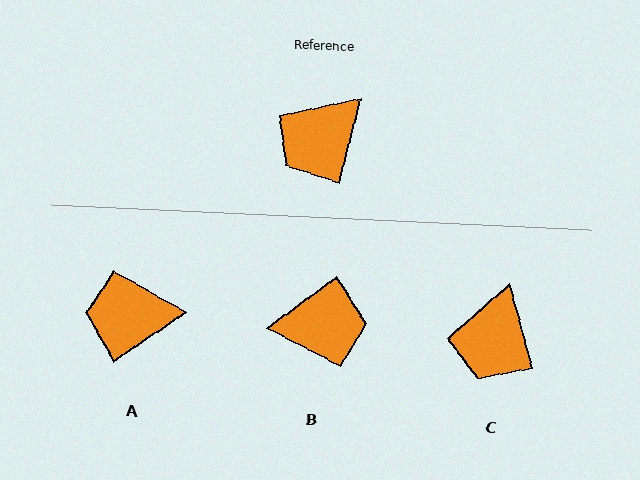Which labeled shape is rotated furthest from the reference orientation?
B, about 141 degrees away.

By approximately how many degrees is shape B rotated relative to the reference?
Approximately 141 degrees counter-clockwise.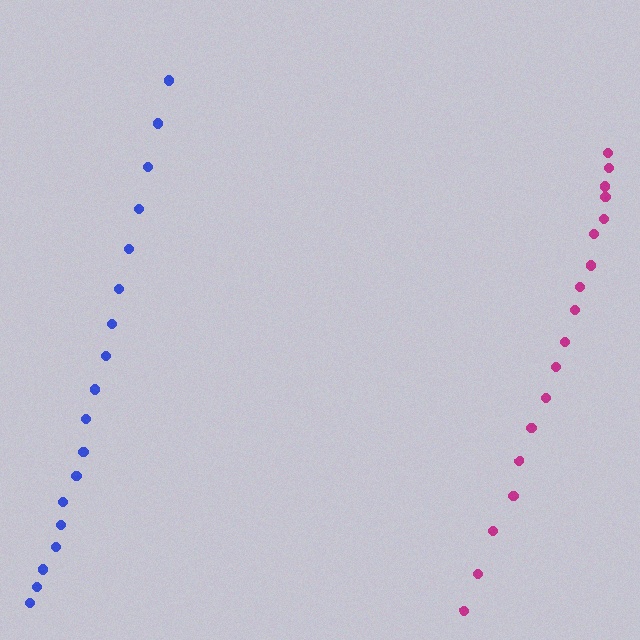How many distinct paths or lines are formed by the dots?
There are 2 distinct paths.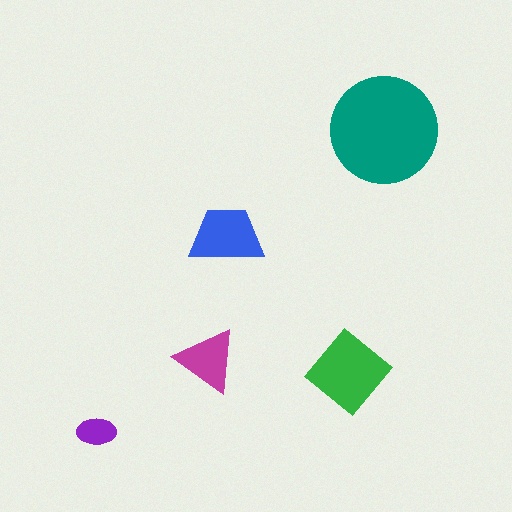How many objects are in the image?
There are 5 objects in the image.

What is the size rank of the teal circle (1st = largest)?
1st.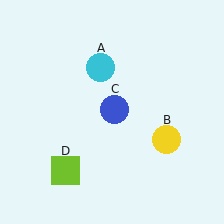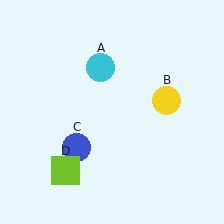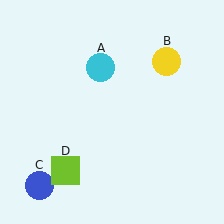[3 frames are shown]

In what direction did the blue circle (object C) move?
The blue circle (object C) moved down and to the left.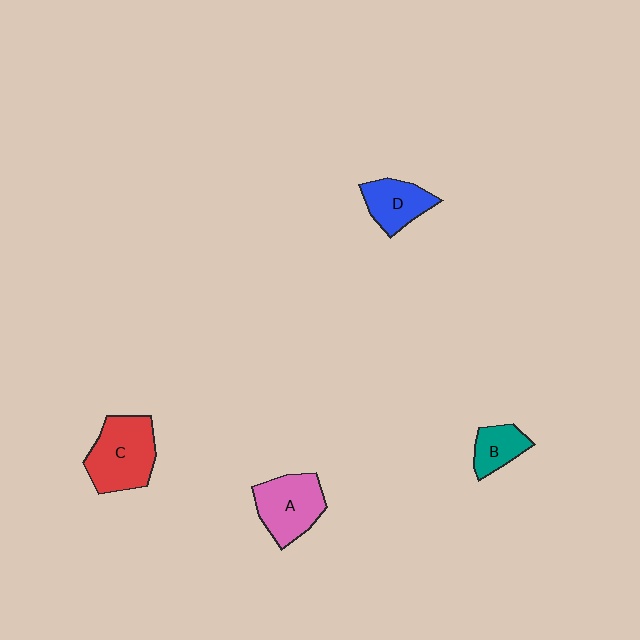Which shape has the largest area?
Shape C (red).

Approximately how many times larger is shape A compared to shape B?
Approximately 1.8 times.